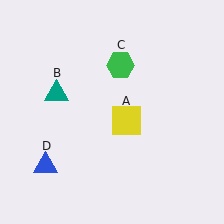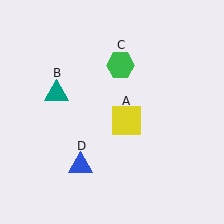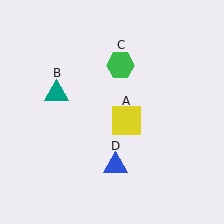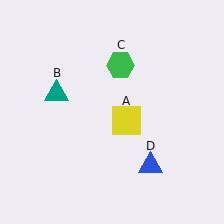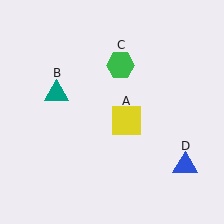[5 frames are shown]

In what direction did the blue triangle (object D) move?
The blue triangle (object D) moved right.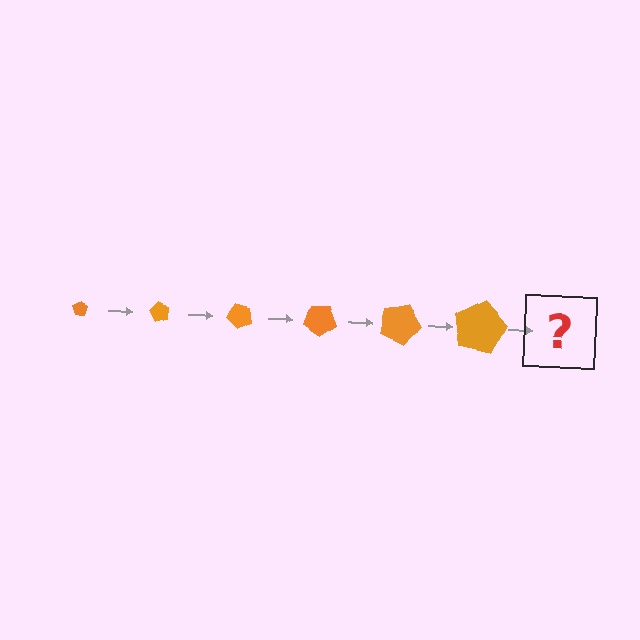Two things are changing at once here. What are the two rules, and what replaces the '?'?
The two rules are that the pentagon grows larger each step and it rotates 60 degrees each step. The '?' should be a pentagon, larger than the previous one and rotated 360 degrees from the start.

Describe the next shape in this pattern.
It should be a pentagon, larger than the previous one and rotated 360 degrees from the start.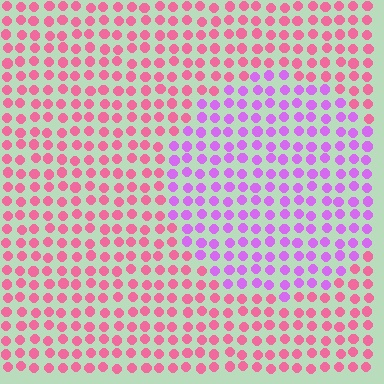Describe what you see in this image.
The image is filled with small pink elements in a uniform arrangement. A circle-shaped region is visible where the elements are tinted to a slightly different hue, forming a subtle color boundary.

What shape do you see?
I see a circle.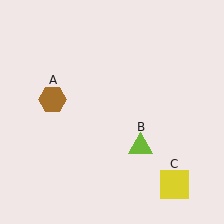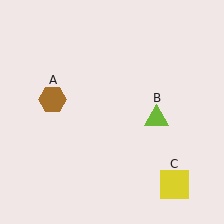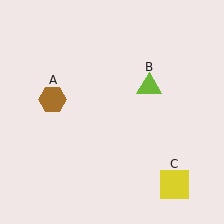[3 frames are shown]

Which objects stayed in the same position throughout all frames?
Brown hexagon (object A) and yellow square (object C) remained stationary.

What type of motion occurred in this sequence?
The lime triangle (object B) rotated counterclockwise around the center of the scene.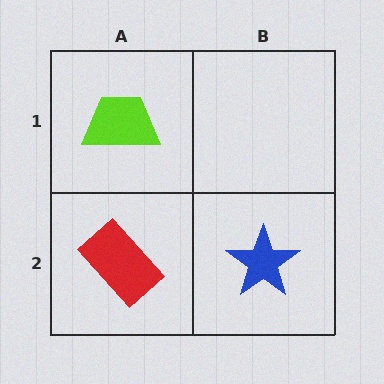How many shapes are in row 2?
2 shapes.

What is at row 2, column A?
A red rectangle.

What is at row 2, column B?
A blue star.